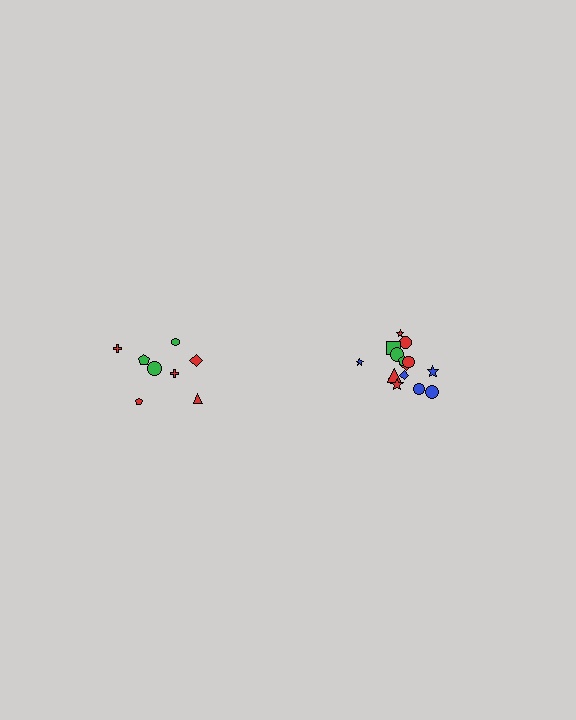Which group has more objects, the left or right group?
The right group.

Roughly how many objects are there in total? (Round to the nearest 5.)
Roughly 25 objects in total.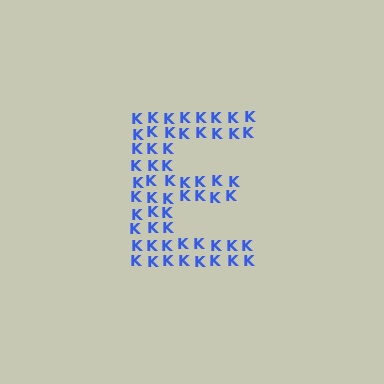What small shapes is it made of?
It is made of small letter K's.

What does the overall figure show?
The overall figure shows the letter E.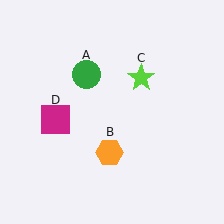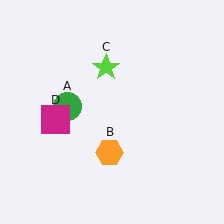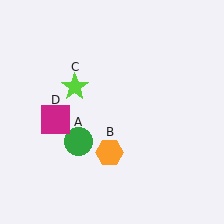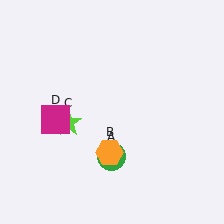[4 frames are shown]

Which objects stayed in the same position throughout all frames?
Orange hexagon (object B) and magenta square (object D) remained stationary.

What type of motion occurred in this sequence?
The green circle (object A), lime star (object C) rotated counterclockwise around the center of the scene.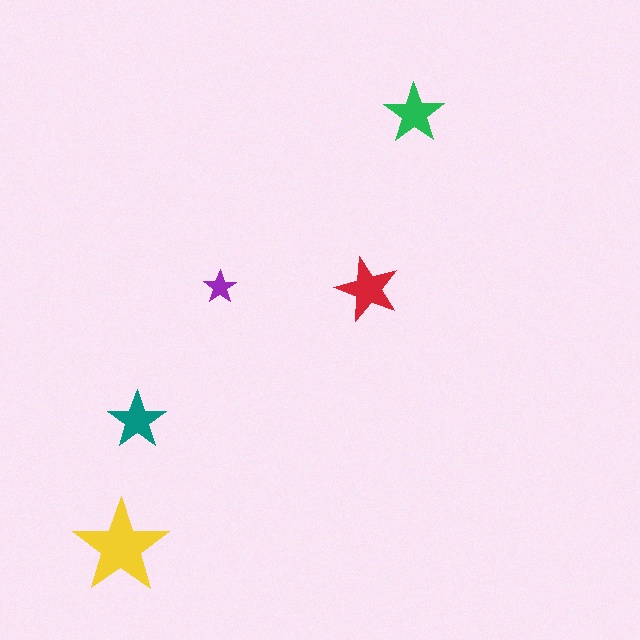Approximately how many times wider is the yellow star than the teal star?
About 1.5 times wider.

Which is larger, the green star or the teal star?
The green one.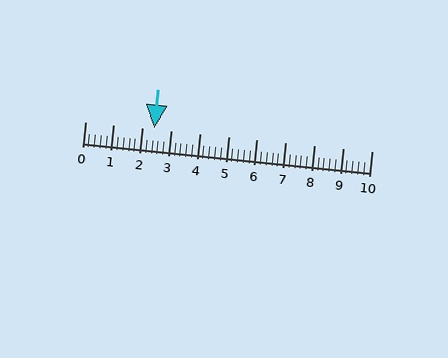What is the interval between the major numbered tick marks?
The major tick marks are spaced 1 units apart.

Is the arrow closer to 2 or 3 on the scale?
The arrow is closer to 2.